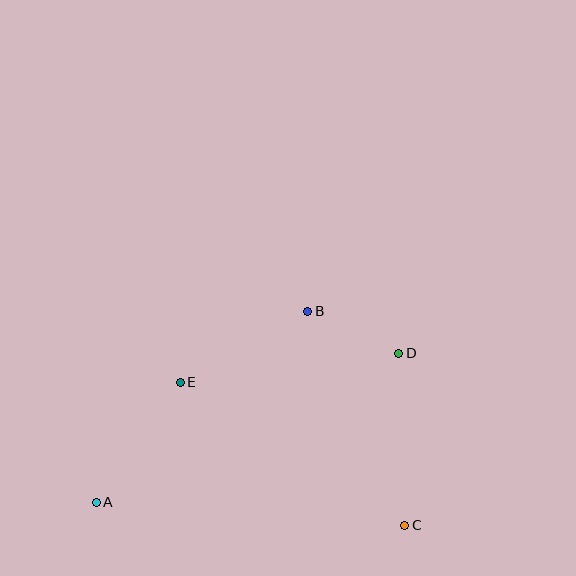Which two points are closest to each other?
Points B and D are closest to each other.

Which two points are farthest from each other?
Points A and D are farthest from each other.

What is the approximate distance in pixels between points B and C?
The distance between B and C is approximately 235 pixels.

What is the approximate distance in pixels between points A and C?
The distance between A and C is approximately 310 pixels.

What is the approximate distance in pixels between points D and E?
The distance between D and E is approximately 220 pixels.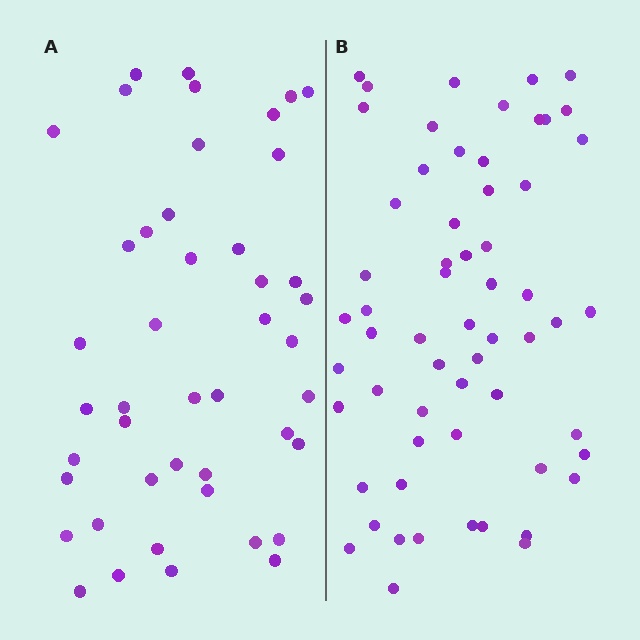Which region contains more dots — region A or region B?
Region B (the right region) has more dots.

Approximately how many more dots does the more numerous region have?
Region B has approximately 15 more dots than region A.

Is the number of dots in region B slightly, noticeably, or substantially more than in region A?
Region B has noticeably more, but not dramatically so. The ratio is roughly 1.3 to 1.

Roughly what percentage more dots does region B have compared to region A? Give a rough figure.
About 35% more.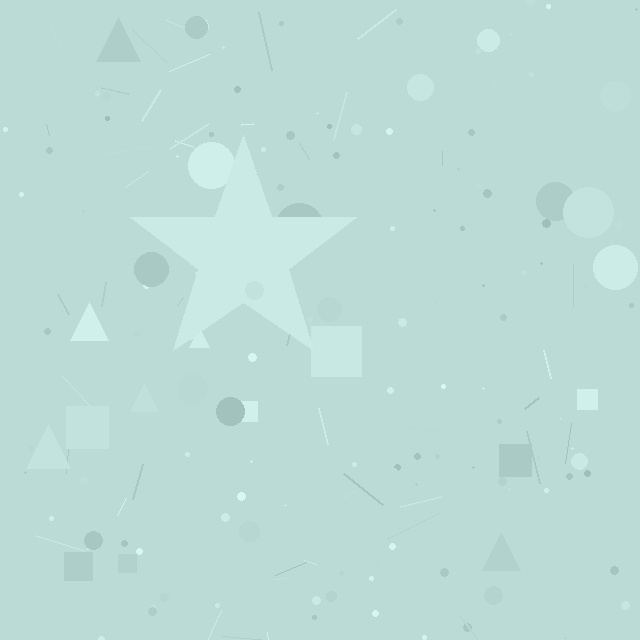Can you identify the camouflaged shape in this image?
The camouflaged shape is a star.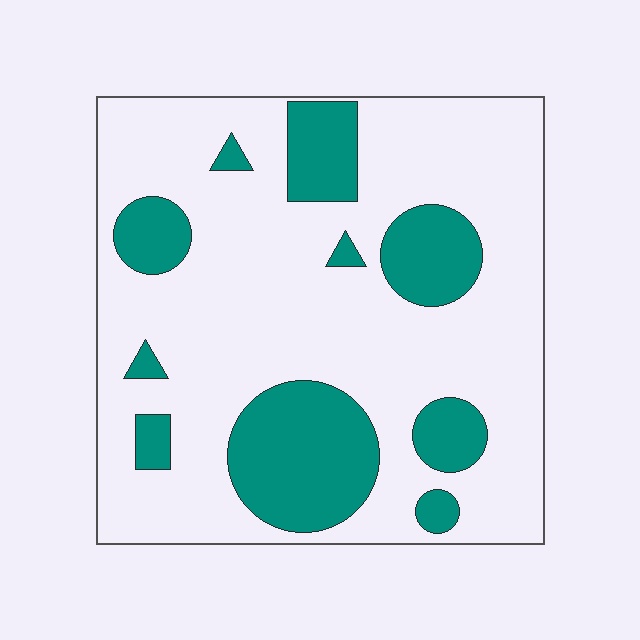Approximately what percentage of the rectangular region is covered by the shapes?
Approximately 25%.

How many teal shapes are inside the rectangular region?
10.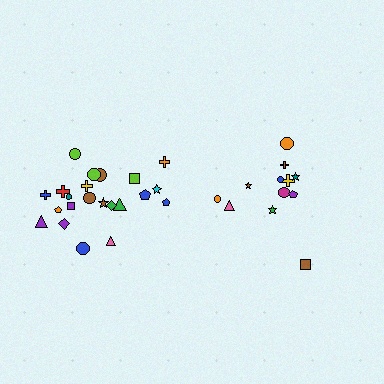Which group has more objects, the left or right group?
The left group.